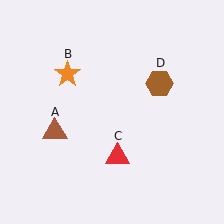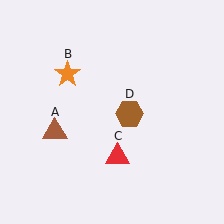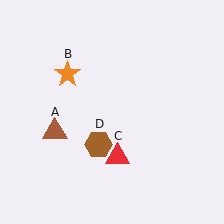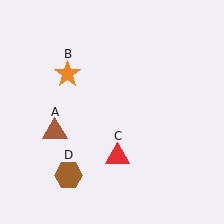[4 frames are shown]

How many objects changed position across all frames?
1 object changed position: brown hexagon (object D).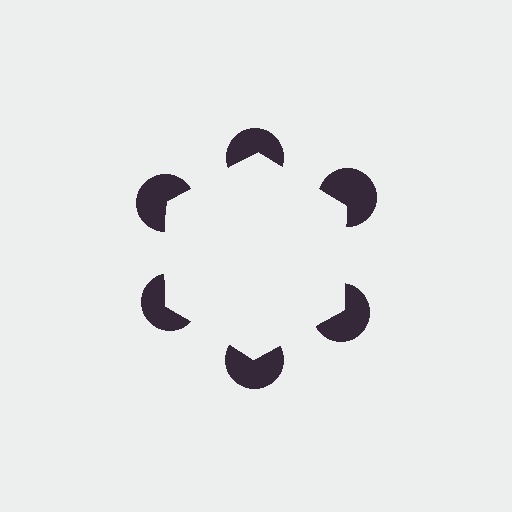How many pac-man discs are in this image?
There are 6 — one at each vertex of the illusory hexagon.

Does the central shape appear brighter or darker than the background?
It typically appears slightly brighter than the background, even though no actual brightness change is drawn.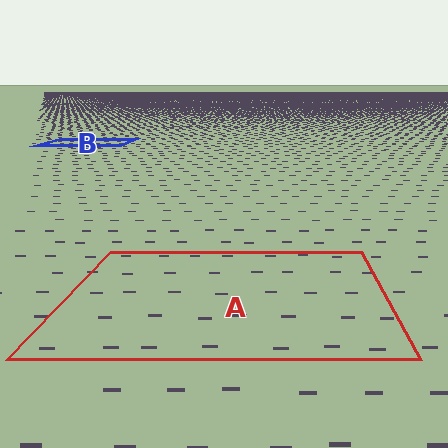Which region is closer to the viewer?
Region A is closer. The texture elements there are larger and more spread out.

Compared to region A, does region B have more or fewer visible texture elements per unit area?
Region B has more texture elements per unit area — they are packed more densely because it is farther away.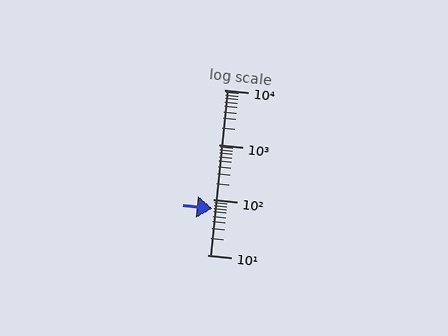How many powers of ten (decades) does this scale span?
The scale spans 3 decades, from 10 to 10000.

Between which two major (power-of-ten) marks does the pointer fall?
The pointer is between 10 and 100.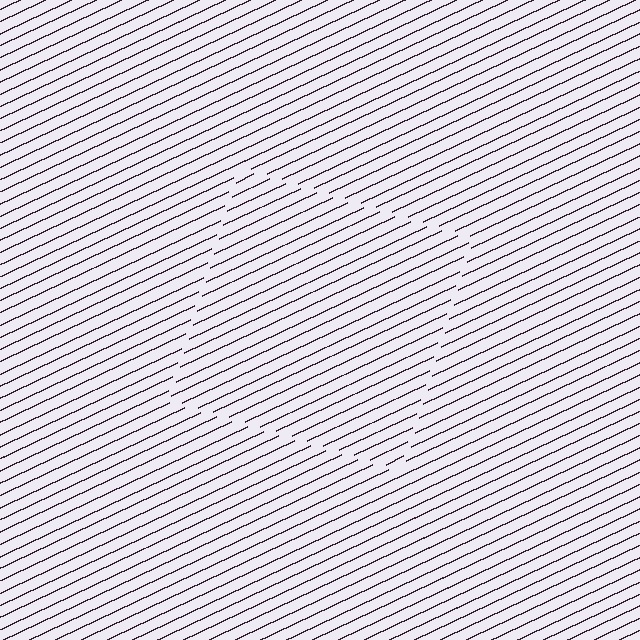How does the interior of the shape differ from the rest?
The interior of the shape contains the same grating, shifted by half a period — the contour is defined by the phase discontinuity where line-ends from the inner and outer gratings abut.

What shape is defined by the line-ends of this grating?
An illusory square. The interior of the shape contains the same grating, shifted by half a period — the contour is defined by the phase discontinuity where line-ends from the inner and outer gratings abut.